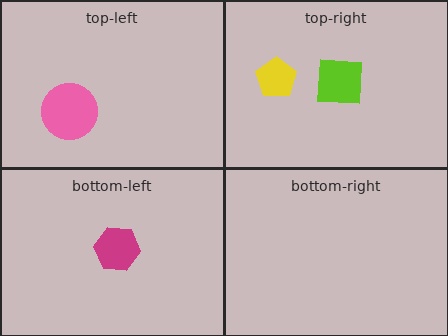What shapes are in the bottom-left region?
The magenta hexagon.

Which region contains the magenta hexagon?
The bottom-left region.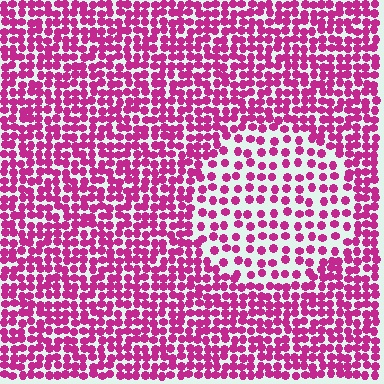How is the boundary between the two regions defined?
The boundary is defined by a change in element density (approximately 1.9x ratio). All elements are the same color, size, and shape.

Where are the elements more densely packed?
The elements are more densely packed outside the circle boundary.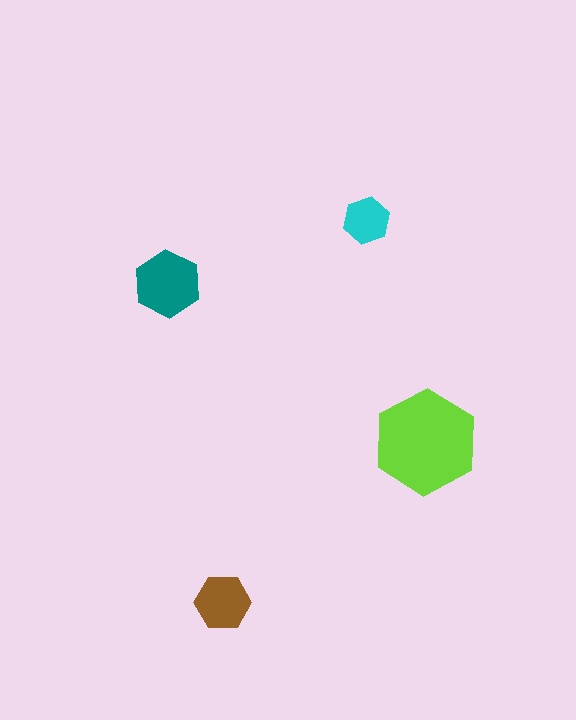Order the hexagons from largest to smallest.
the lime one, the teal one, the brown one, the cyan one.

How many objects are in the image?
There are 4 objects in the image.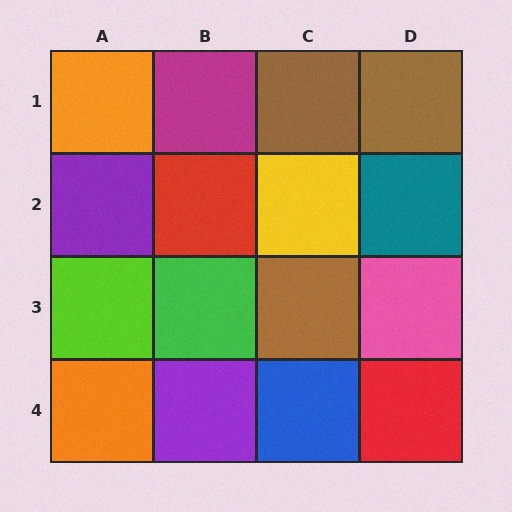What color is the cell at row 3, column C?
Brown.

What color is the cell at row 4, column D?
Red.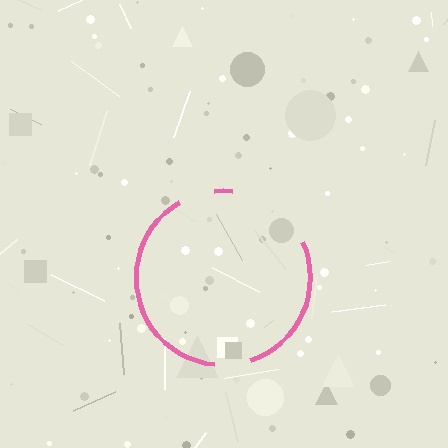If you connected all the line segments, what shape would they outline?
They would outline a circle.